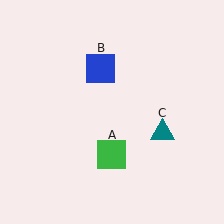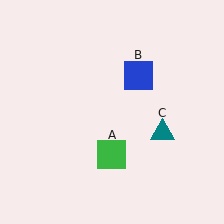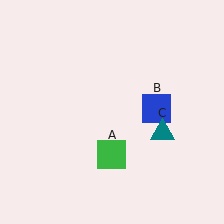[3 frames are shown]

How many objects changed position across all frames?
1 object changed position: blue square (object B).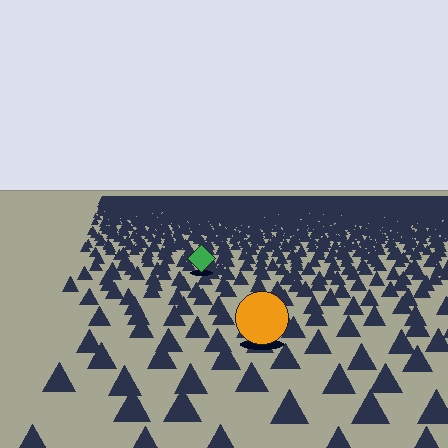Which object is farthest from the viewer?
The green diamond is farthest from the viewer. It appears smaller and the ground texture around it is denser.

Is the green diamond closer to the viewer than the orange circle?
No. The orange circle is closer — you can tell from the texture gradient: the ground texture is coarser near it.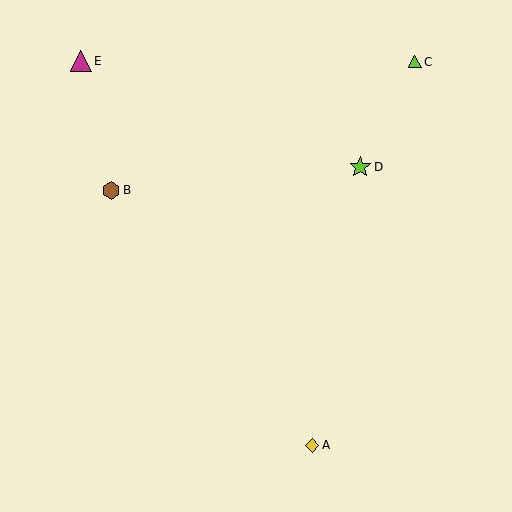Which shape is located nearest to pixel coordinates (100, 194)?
The brown hexagon (labeled B) at (111, 190) is nearest to that location.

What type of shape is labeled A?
Shape A is a yellow diamond.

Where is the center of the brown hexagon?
The center of the brown hexagon is at (111, 190).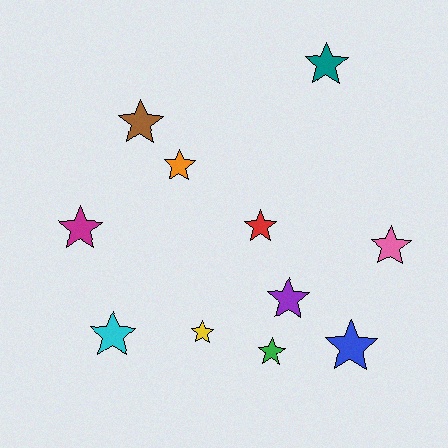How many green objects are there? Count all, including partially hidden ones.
There is 1 green object.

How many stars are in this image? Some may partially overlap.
There are 11 stars.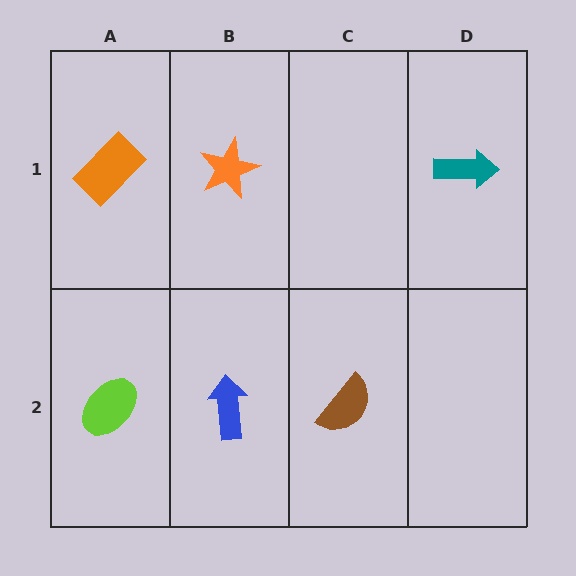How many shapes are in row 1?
3 shapes.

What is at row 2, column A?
A lime ellipse.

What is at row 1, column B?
An orange star.